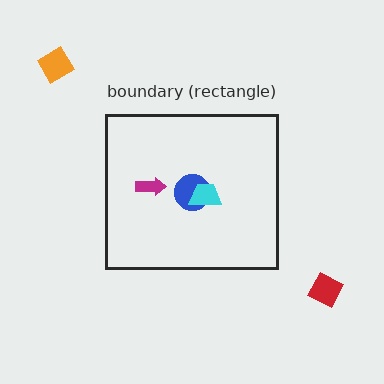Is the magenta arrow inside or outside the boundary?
Inside.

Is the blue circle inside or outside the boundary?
Inside.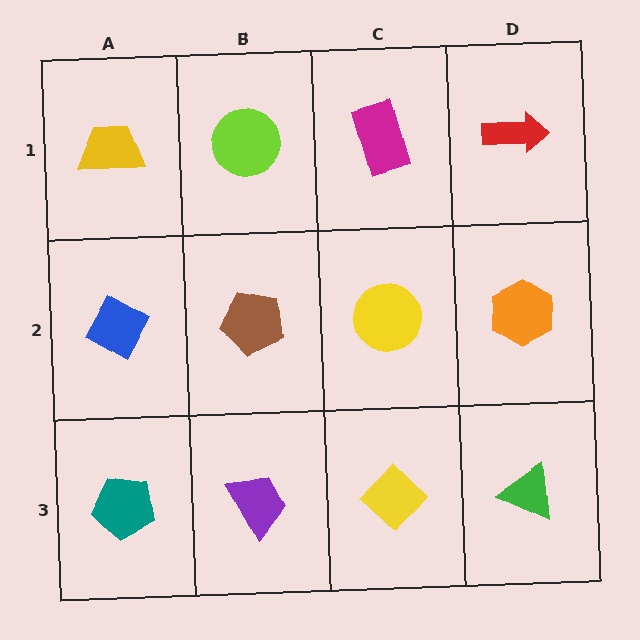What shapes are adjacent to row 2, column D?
A red arrow (row 1, column D), a green triangle (row 3, column D), a yellow circle (row 2, column C).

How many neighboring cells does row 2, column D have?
3.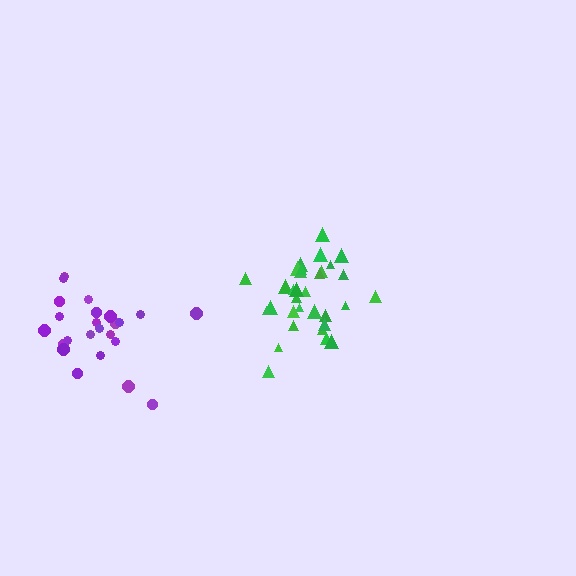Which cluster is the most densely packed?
Green.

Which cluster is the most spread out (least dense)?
Purple.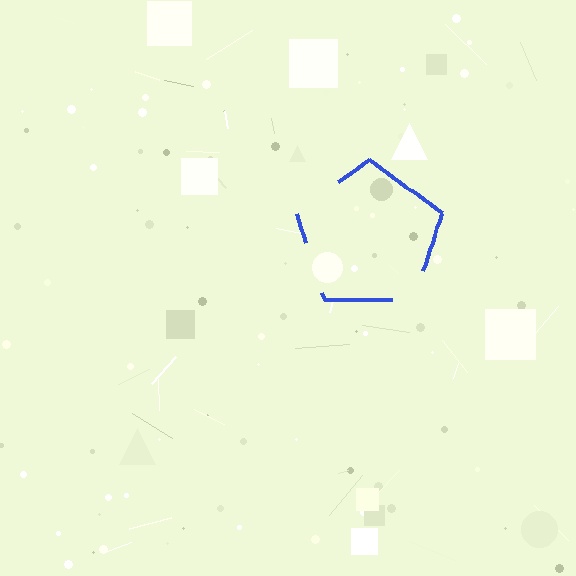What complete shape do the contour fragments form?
The contour fragments form a pentagon.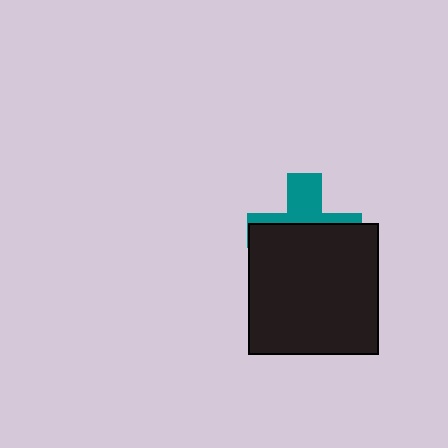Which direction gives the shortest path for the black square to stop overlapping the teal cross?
Moving down gives the shortest separation.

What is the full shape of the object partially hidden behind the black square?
The partially hidden object is a teal cross.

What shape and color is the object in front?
The object in front is a black square.